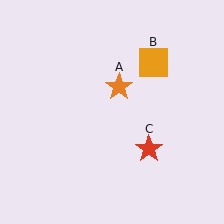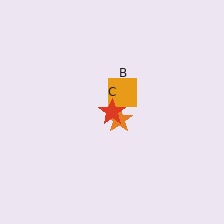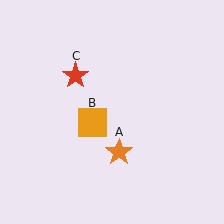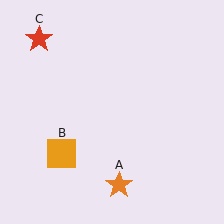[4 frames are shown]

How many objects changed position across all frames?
3 objects changed position: orange star (object A), orange square (object B), red star (object C).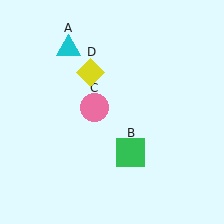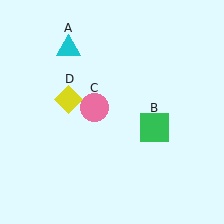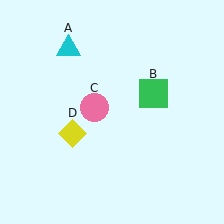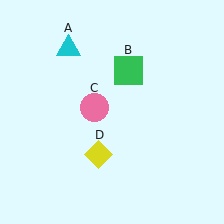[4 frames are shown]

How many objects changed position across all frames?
2 objects changed position: green square (object B), yellow diamond (object D).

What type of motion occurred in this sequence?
The green square (object B), yellow diamond (object D) rotated counterclockwise around the center of the scene.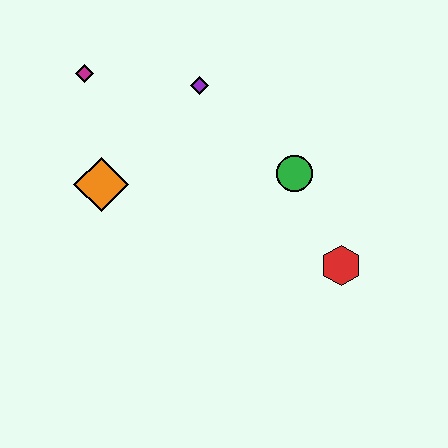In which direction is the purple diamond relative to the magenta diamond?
The purple diamond is to the right of the magenta diamond.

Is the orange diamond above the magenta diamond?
No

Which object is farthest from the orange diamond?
The red hexagon is farthest from the orange diamond.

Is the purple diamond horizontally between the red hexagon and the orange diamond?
Yes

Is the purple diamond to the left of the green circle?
Yes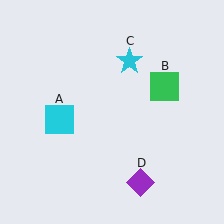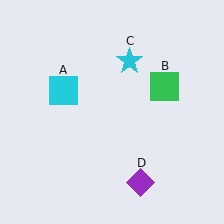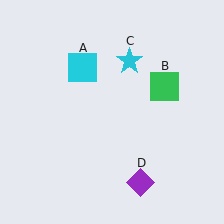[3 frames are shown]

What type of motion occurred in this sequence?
The cyan square (object A) rotated clockwise around the center of the scene.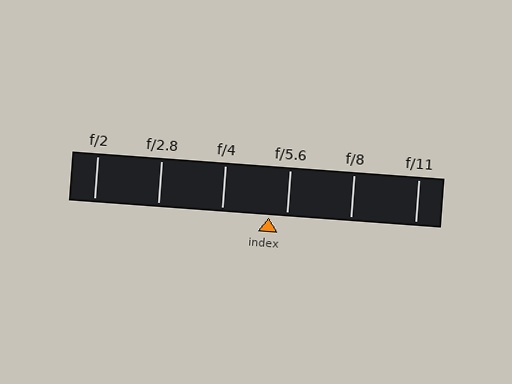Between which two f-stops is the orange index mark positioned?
The index mark is between f/4 and f/5.6.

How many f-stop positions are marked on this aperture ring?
There are 6 f-stop positions marked.